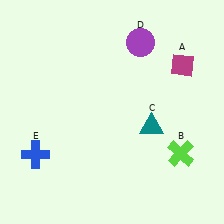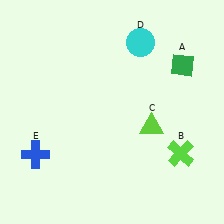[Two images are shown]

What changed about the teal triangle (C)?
In Image 1, C is teal. In Image 2, it changed to lime.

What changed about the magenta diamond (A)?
In Image 1, A is magenta. In Image 2, it changed to green.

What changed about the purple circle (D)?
In Image 1, D is purple. In Image 2, it changed to cyan.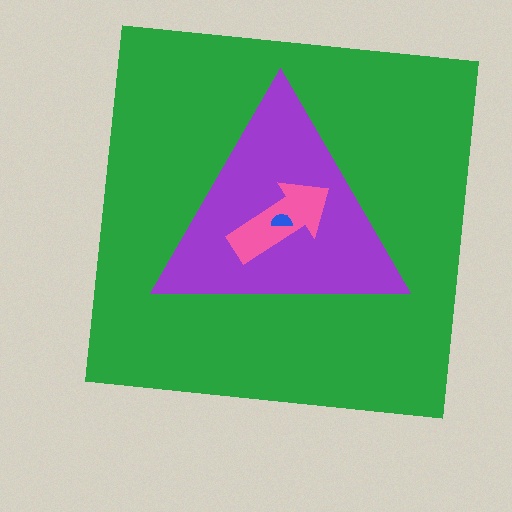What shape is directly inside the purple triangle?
The pink arrow.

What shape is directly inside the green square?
The purple triangle.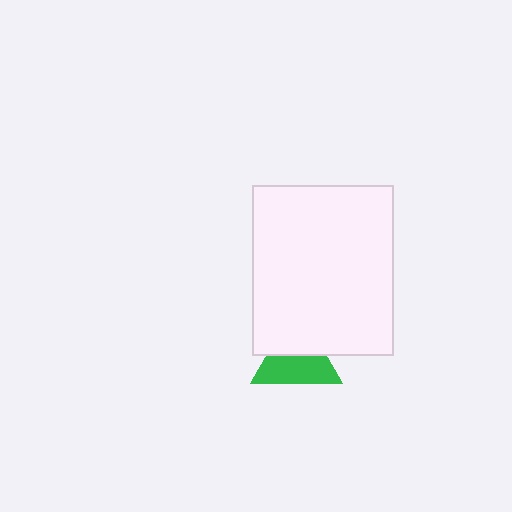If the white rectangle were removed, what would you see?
You would see the complete green triangle.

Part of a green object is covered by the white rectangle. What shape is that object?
It is a triangle.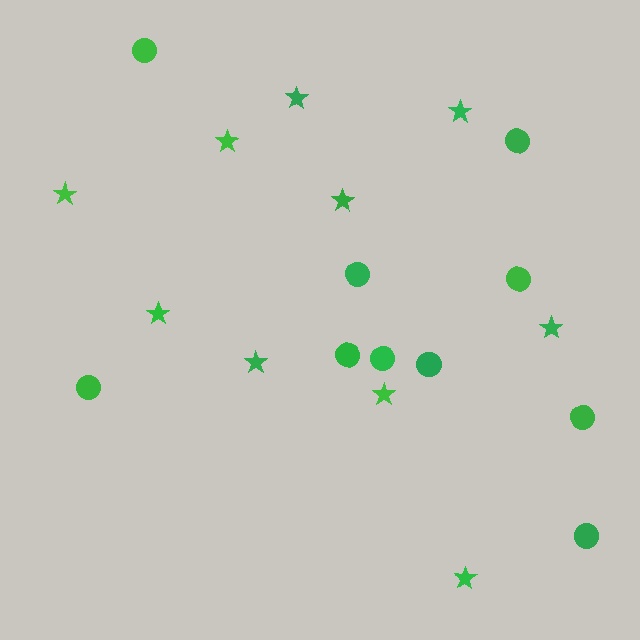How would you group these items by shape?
There are 2 groups: one group of stars (10) and one group of circles (10).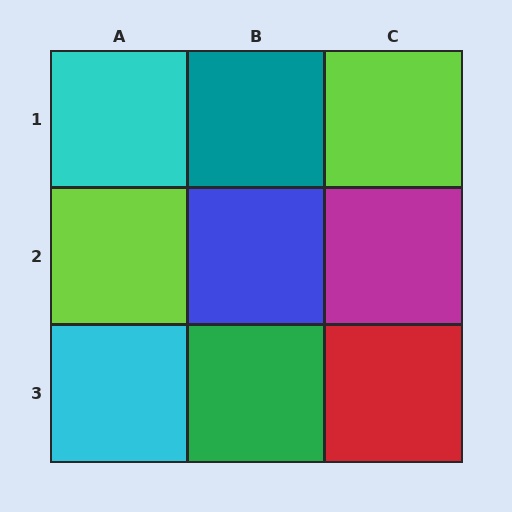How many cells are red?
1 cell is red.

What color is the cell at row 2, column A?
Lime.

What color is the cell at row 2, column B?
Blue.